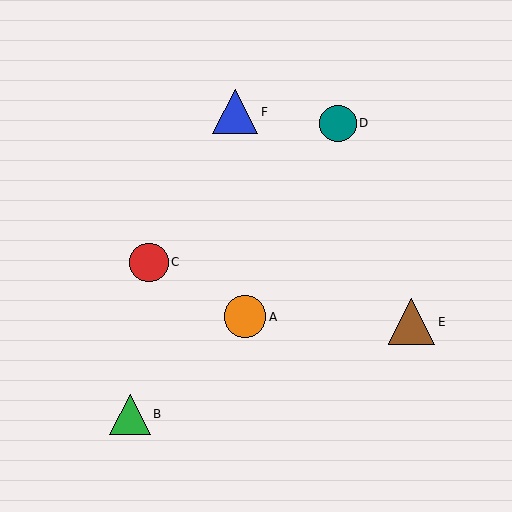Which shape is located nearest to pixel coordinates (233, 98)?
The blue triangle (labeled F) at (235, 112) is nearest to that location.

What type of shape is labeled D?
Shape D is a teal circle.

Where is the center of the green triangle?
The center of the green triangle is at (130, 414).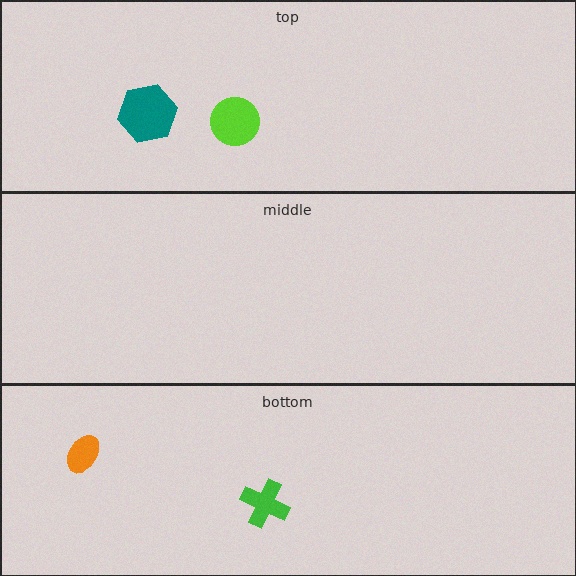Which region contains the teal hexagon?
The top region.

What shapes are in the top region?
The teal hexagon, the lime circle.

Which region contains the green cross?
The bottom region.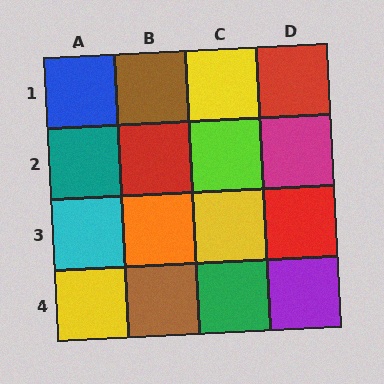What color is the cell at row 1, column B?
Brown.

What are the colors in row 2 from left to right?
Teal, red, lime, magenta.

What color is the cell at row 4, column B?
Brown.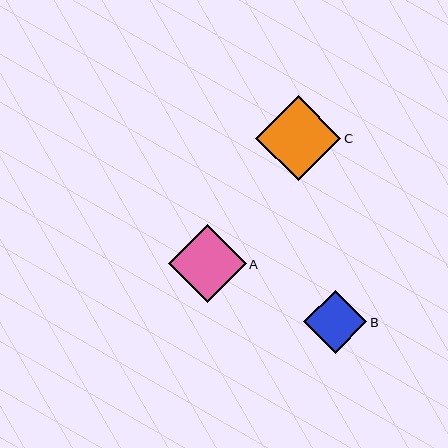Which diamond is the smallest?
Diamond B is the smallest with a size of approximately 63 pixels.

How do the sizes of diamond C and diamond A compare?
Diamond C and diamond A are approximately the same size.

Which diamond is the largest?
Diamond C is the largest with a size of approximately 85 pixels.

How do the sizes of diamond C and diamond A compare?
Diamond C and diamond A are approximately the same size.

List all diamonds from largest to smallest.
From largest to smallest: C, A, B.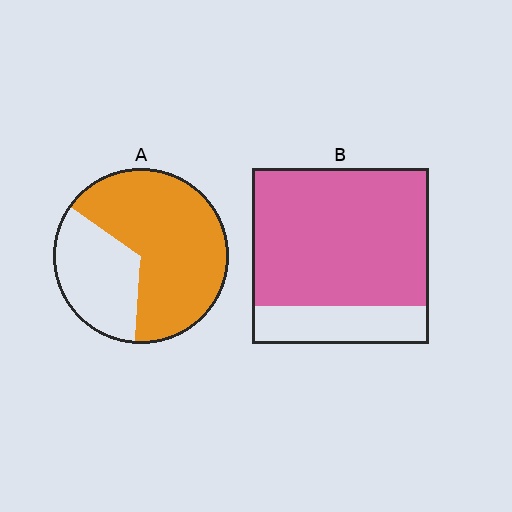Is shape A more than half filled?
Yes.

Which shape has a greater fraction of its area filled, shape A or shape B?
Shape B.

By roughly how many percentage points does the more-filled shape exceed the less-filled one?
By roughly 10 percentage points (B over A).